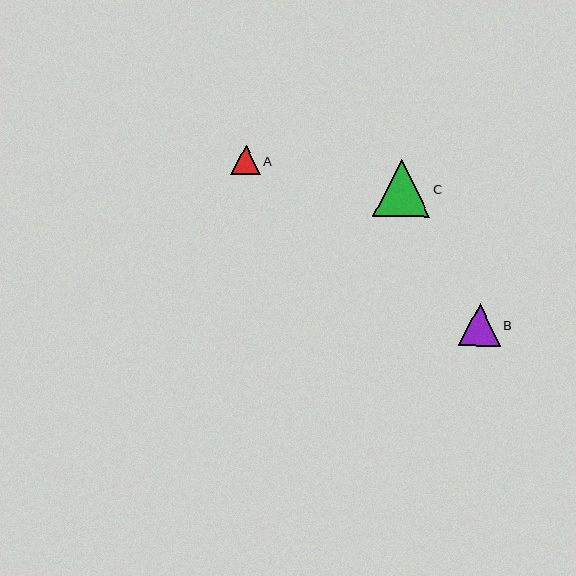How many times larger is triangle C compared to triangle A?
Triangle C is approximately 1.9 times the size of triangle A.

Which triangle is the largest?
Triangle C is the largest with a size of approximately 57 pixels.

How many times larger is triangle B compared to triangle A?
Triangle B is approximately 1.4 times the size of triangle A.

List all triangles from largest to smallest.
From largest to smallest: C, B, A.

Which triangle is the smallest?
Triangle A is the smallest with a size of approximately 30 pixels.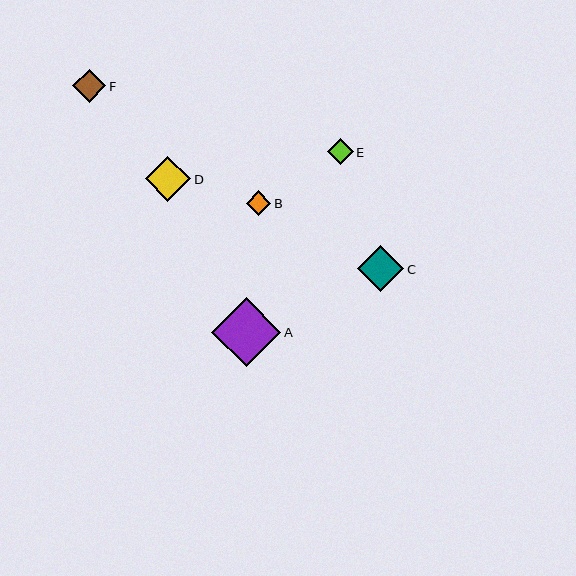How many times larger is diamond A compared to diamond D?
Diamond A is approximately 1.5 times the size of diamond D.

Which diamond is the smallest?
Diamond B is the smallest with a size of approximately 25 pixels.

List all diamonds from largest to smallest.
From largest to smallest: A, C, D, F, E, B.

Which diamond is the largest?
Diamond A is the largest with a size of approximately 70 pixels.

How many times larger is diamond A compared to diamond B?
Diamond A is approximately 2.8 times the size of diamond B.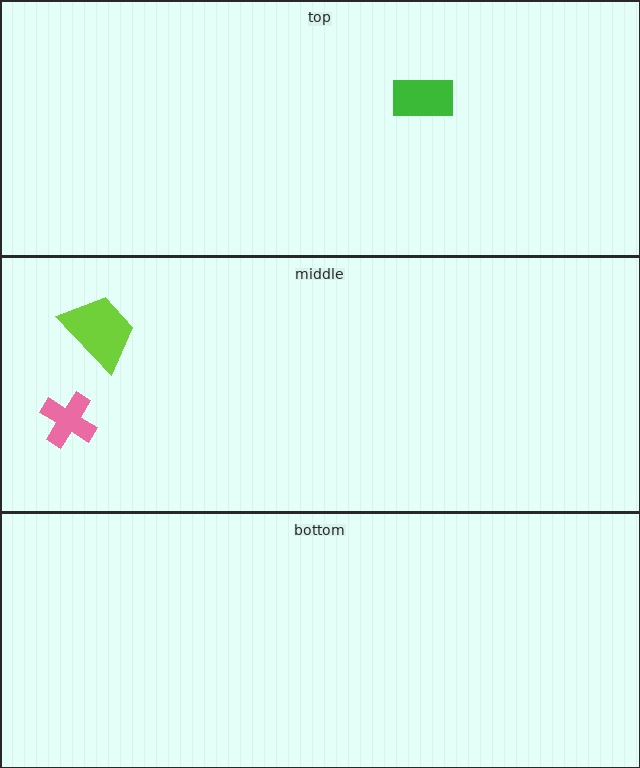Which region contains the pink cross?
The middle region.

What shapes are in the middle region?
The lime trapezoid, the pink cross.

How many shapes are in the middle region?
2.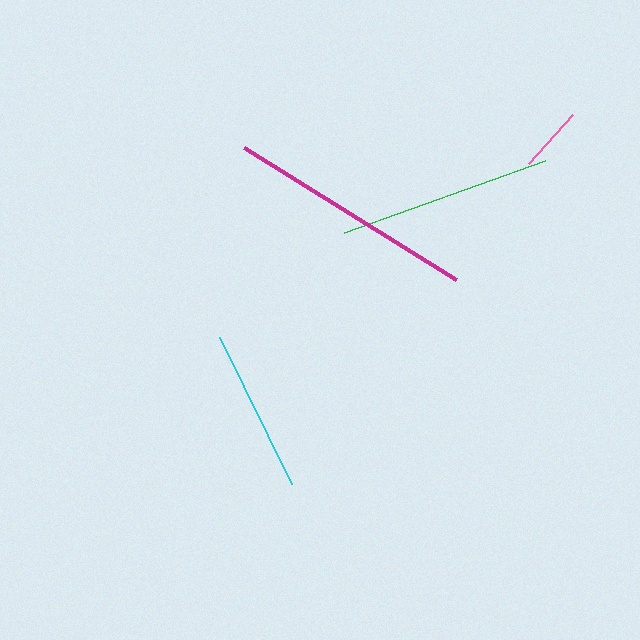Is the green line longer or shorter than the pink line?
The green line is longer than the pink line.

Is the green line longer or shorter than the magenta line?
The magenta line is longer than the green line.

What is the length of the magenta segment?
The magenta segment is approximately 250 pixels long.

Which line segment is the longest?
The magenta line is the longest at approximately 250 pixels.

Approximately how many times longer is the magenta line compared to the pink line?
The magenta line is approximately 3.8 times the length of the pink line.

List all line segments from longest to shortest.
From longest to shortest: magenta, green, cyan, pink.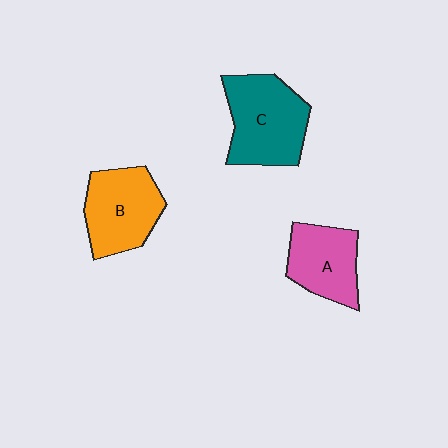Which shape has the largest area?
Shape C (teal).